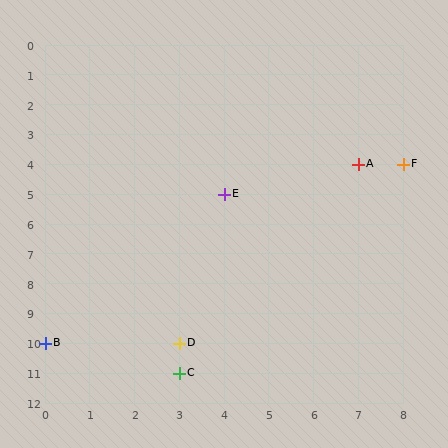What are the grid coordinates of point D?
Point D is at grid coordinates (3, 10).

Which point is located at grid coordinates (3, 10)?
Point D is at (3, 10).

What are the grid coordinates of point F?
Point F is at grid coordinates (8, 4).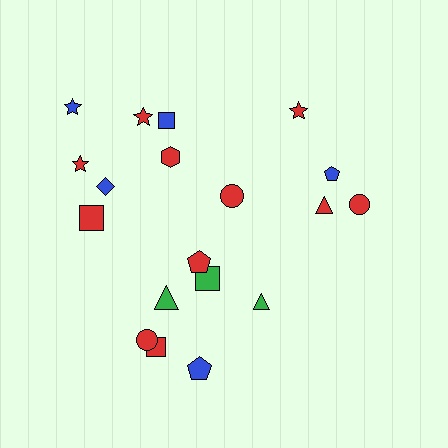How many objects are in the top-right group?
There are 5 objects.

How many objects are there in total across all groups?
There are 19 objects.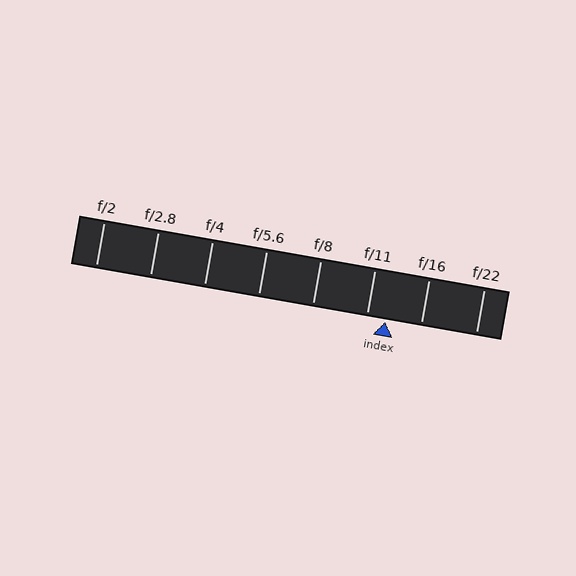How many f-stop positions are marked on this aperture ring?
There are 8 f-stop positions marked.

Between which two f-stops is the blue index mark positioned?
The index mark is between f/11 and f/16.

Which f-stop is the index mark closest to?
The index mark is closest to f/11.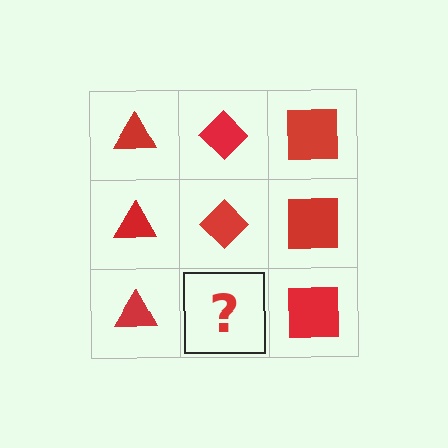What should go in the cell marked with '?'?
The missing cell should contain a red diamond.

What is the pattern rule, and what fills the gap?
The rule is that each column has a consistent shape. The gap should be filled with a red diamond.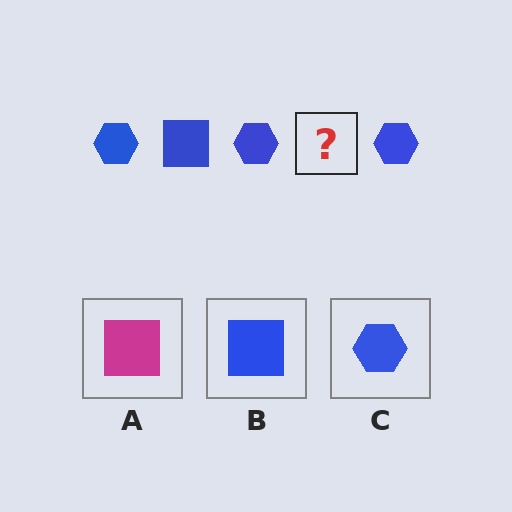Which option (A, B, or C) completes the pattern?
B.